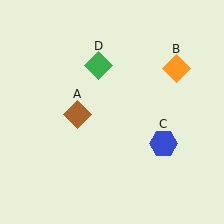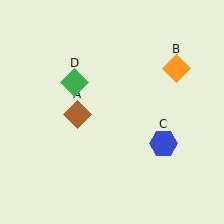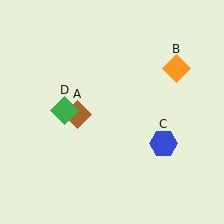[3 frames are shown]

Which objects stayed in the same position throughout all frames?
Brown diamond (object A) and orange diamond (object B) and blue hexagon (object C) remained stationary.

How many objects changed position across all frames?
1 object changed position: green diamond (object D).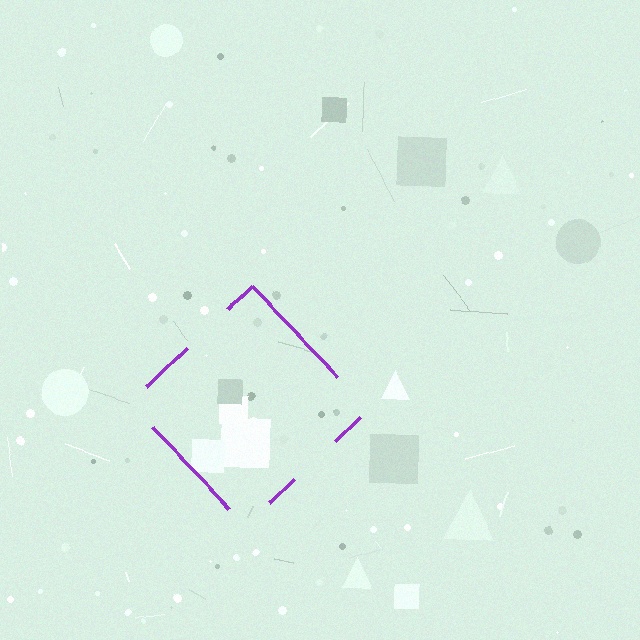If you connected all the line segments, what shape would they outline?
They would outline a diamond.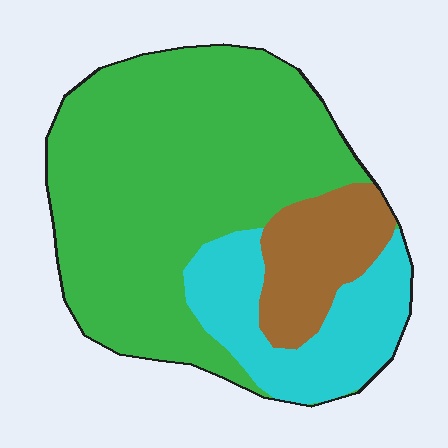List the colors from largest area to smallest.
From largest to smallest: green, cyan, brown.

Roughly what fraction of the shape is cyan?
Cyan covers about 20% of the shape.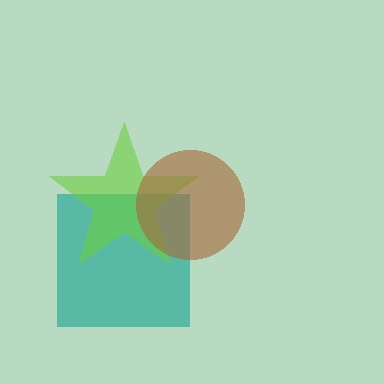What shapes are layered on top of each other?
The layered shapes are: a teal square, a lime star, a brown circle.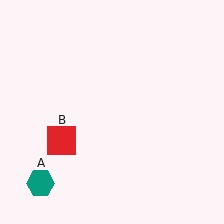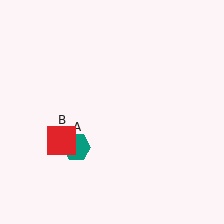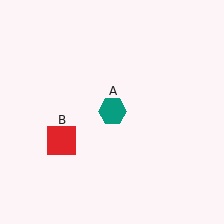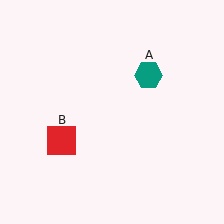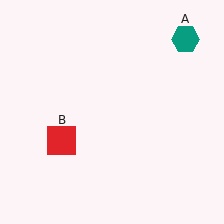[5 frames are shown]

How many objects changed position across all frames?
1 object changed position: teal hexagon (object A).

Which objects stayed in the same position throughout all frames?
Red square (object B) remained stationary.